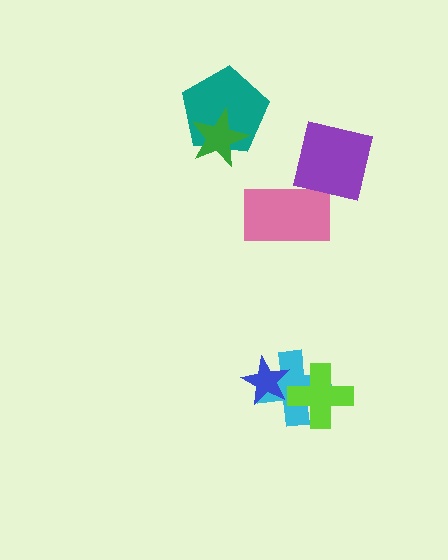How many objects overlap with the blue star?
1 object overlaps with the blue star.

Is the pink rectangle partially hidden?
Yes, it is partially covered by another shape.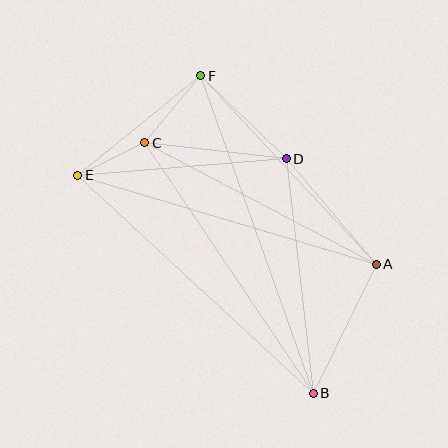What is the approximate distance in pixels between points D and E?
The distance between D and E is approximately 209 pixels.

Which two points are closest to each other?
Points C and E are closest to each other.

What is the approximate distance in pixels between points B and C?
The distance between B and C is approximately 302 pixels.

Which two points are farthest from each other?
Points B and F are farthest from each other.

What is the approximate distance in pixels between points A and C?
The distance between A and C is approximately 261 pixels.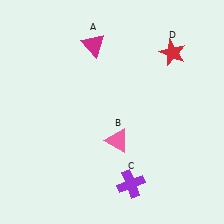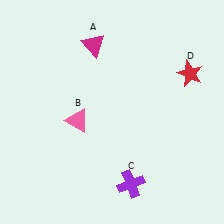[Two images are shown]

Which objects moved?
The objects that moved are: the pink triangle (B), the red star (D).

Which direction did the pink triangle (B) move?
The pink triangle (B) moved left.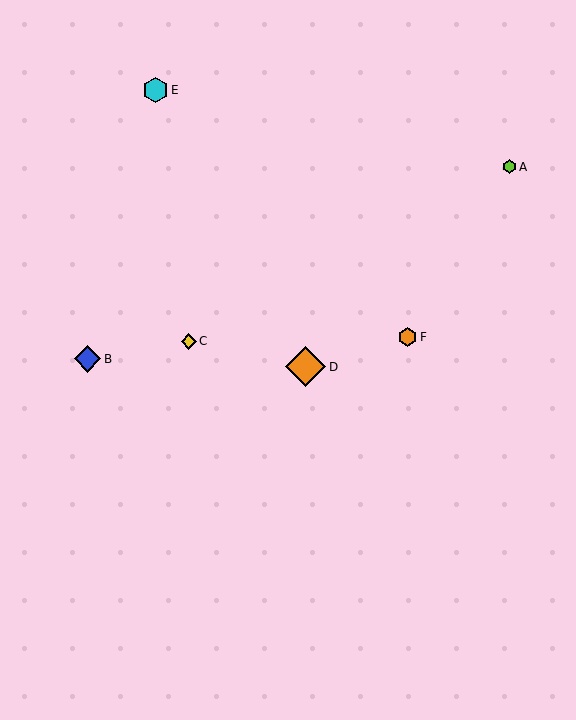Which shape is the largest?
The orange diamond (labeled D) is the largest.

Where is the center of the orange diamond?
The center of the orange diamond is at (305, 367).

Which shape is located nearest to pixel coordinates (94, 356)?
The blue diamond (labeled B) at (88, 359) is nearest to that location.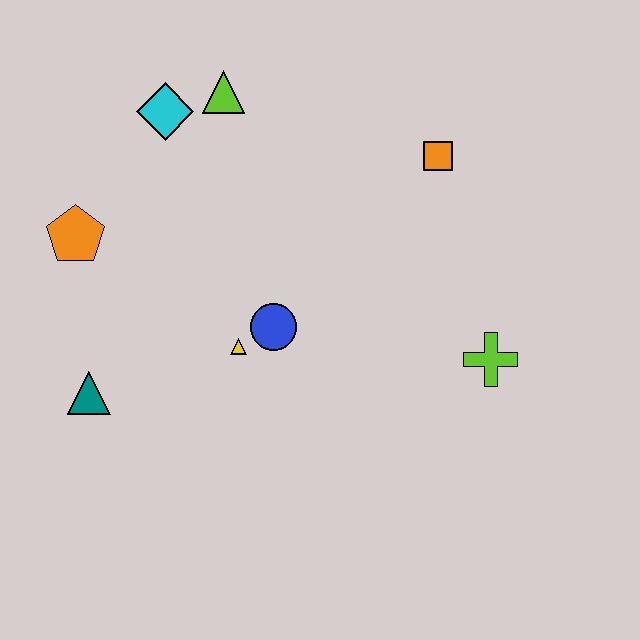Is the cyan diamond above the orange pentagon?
Yes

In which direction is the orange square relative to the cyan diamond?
The orange square is to the right of the cyan diamond.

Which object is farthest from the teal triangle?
The orange square is farthest from the teal triangle.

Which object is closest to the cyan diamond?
The lime triangle is closest to the cyan diamond.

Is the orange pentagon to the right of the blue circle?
No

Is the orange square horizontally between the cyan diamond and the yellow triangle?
No